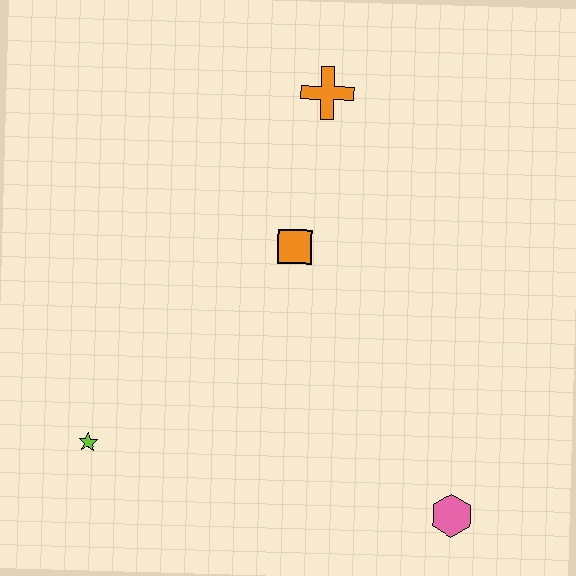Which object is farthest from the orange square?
The pink hexagon is farthest from the orange square.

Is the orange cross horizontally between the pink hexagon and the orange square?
Yes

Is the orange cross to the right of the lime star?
Yes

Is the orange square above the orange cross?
No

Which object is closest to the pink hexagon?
The orange square is closest to the pink hexagon.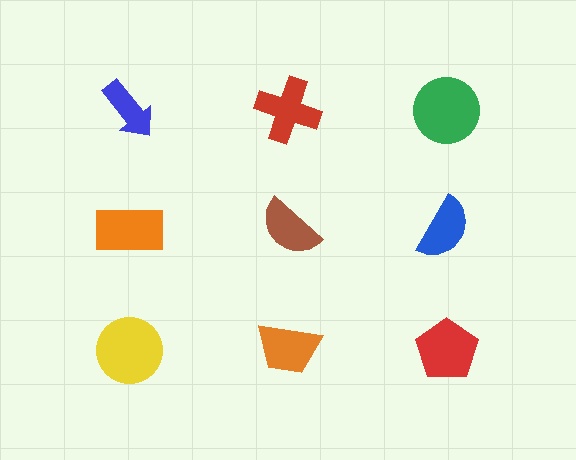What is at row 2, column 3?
A blue semicircle.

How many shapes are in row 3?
3 shapes.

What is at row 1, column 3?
A green circle.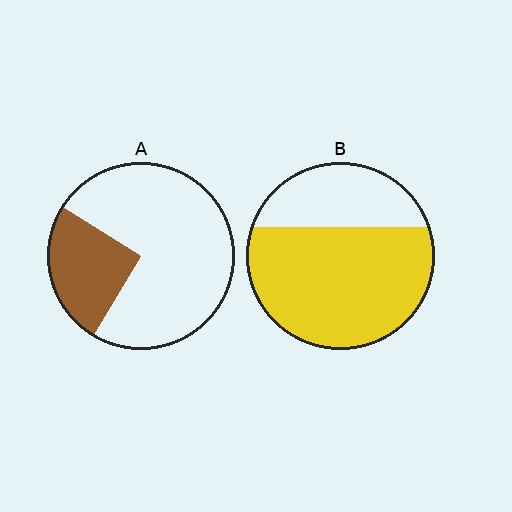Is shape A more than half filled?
No.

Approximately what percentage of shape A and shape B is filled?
A is approximately 25% and B is approximately 70%.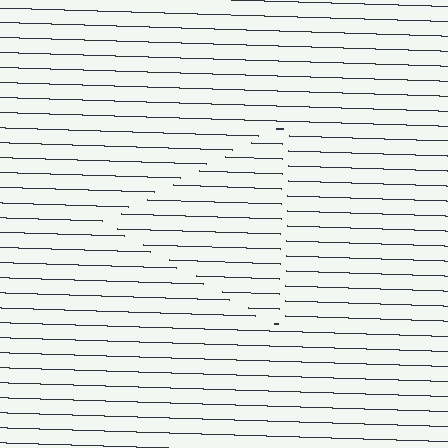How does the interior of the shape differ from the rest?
The interior of the shape contains the same grating, shifted by half a period — the contour is defined by the phase discontinuity where line-ends from the inner and outer gratings abut.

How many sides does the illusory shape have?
3 sides — the line-ends trace a triangle.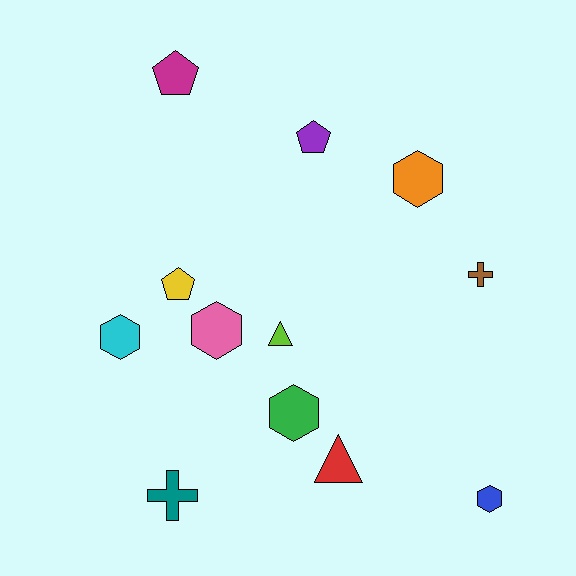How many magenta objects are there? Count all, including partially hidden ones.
There is 1 magenta object.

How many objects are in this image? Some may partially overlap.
There are 12 objects.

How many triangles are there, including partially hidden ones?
There are 2 triangles.